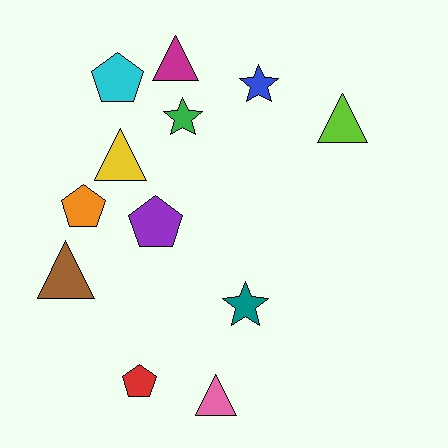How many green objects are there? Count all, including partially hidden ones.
There is 1 green object.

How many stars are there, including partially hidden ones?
There are 3 stars.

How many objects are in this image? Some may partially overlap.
There are 12 objects.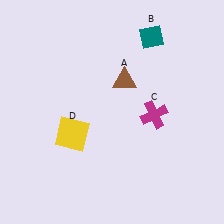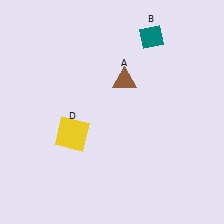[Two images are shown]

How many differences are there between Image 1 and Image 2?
There is 1 difference between the two images.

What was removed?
The magenta cross (C) was removed in Image 2.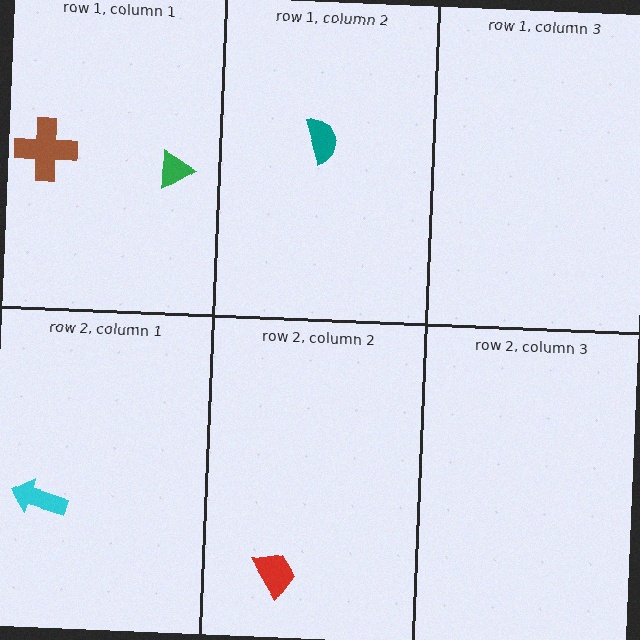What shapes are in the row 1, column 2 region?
The teal semicircle.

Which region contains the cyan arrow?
The row 2, column 1 region.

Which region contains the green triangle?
The row 1, column 1 region.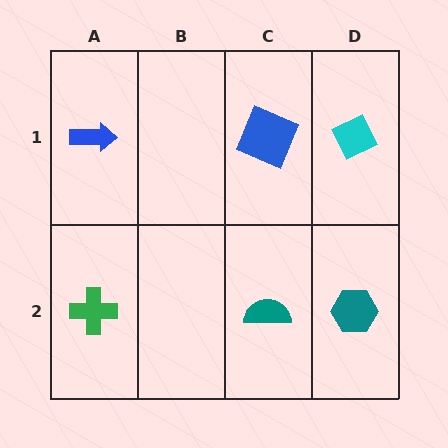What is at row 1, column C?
A blue square.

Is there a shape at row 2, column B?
No, that cell is empty.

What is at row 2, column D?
A teal hexagon.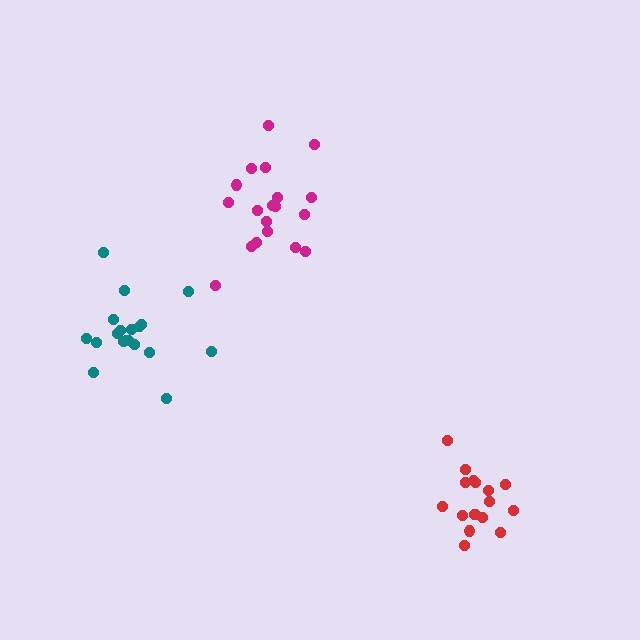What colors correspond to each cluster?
The clusters are colored: magenta, teal, red.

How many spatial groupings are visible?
There are 3 spatial groupings.